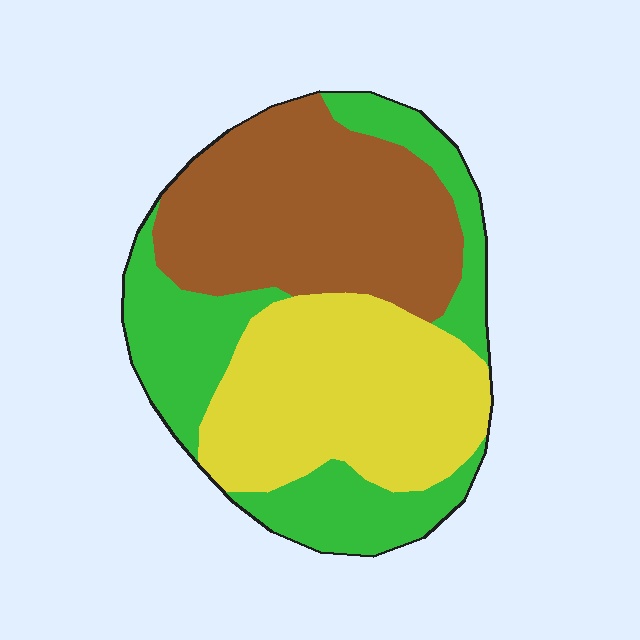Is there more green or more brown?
Brown.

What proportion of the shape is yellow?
Yellow covers 34% of the shape.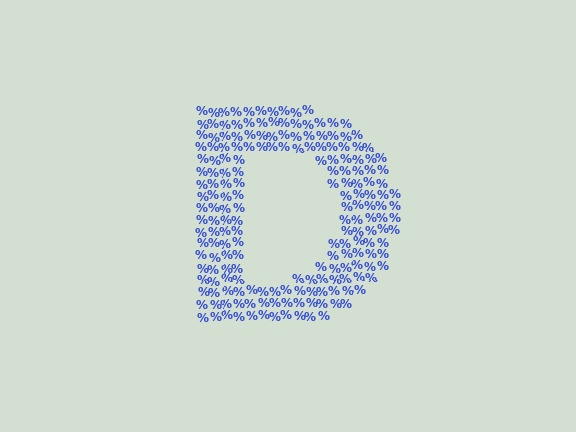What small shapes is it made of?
It is made of small percent signs.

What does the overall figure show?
The overall figure shows the letter D.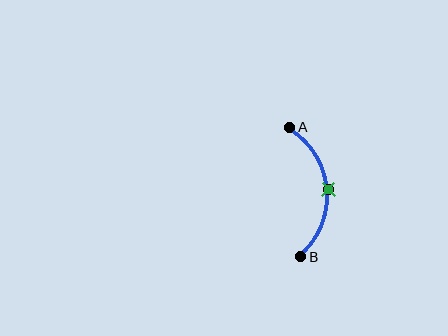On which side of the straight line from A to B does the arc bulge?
The arc bulges to the right of the straight line connecting A and B.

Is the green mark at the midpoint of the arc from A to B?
Yes. The green mark lies on the arc at equal arc-length from both A and B — it is the arc midpoint.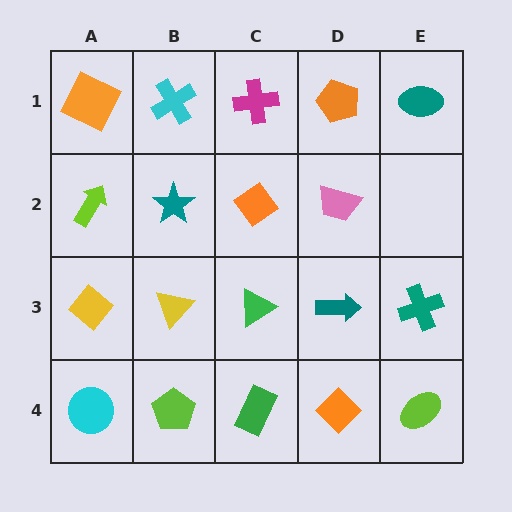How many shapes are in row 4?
5 shapes.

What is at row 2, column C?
An orange diamond.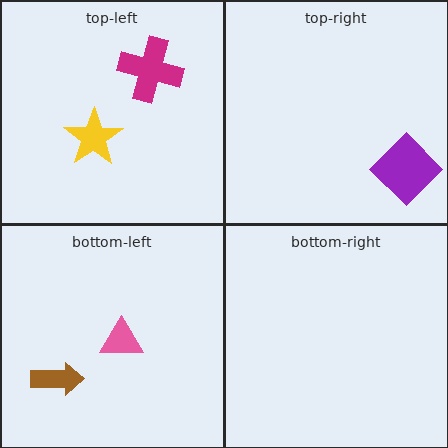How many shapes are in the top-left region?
2.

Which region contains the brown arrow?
The bottom-left region.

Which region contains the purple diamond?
The top-right region.